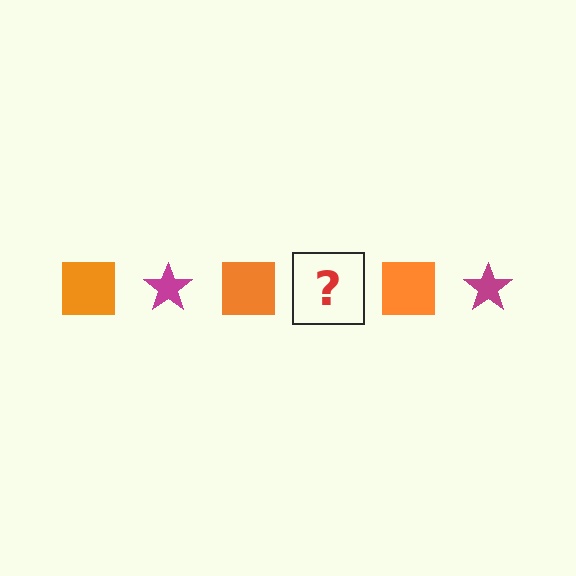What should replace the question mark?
The question mark should be replaced with a magenta star.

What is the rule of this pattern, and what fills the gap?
The rule is that the pattern alternates between orange square and magenta star. The gap should be filled with a magenta star.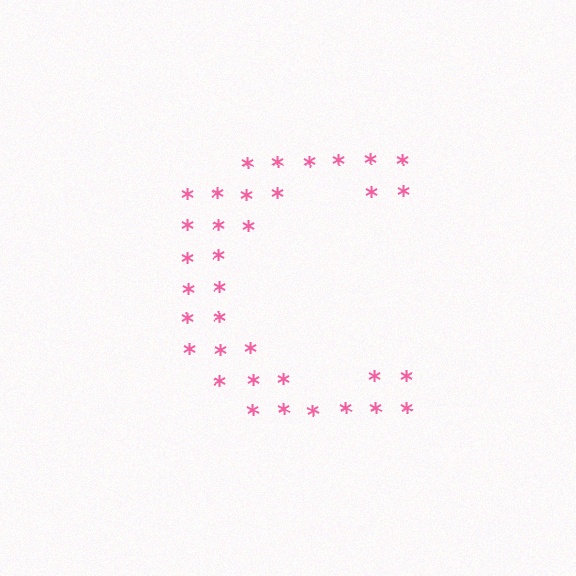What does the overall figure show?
The overall figure shows the letter C.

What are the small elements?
The small elements are asterisks.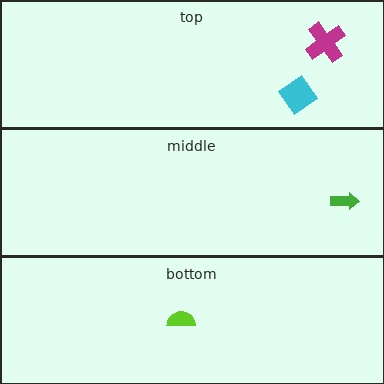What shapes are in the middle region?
The green arrow.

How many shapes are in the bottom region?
1.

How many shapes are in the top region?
2.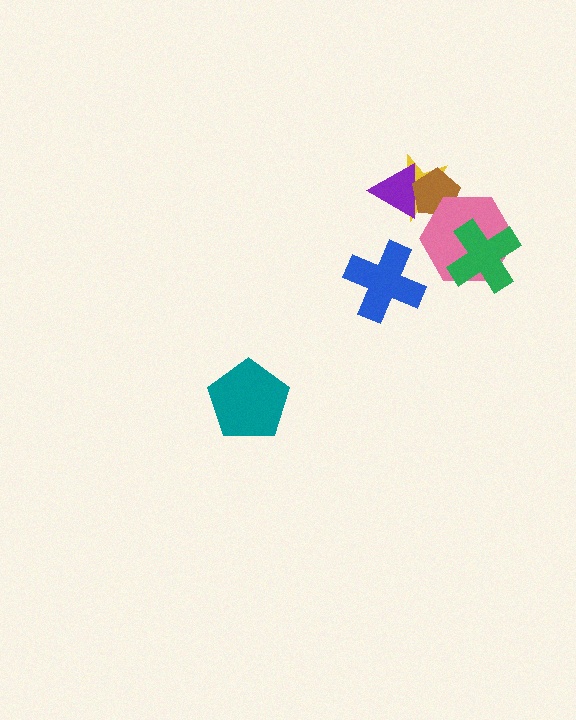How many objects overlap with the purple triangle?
2 objects overlap with the purple triangle.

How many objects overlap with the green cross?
1 object overlaps with the green cross.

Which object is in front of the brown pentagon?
The pink hexagon is in front of the brown pentagon.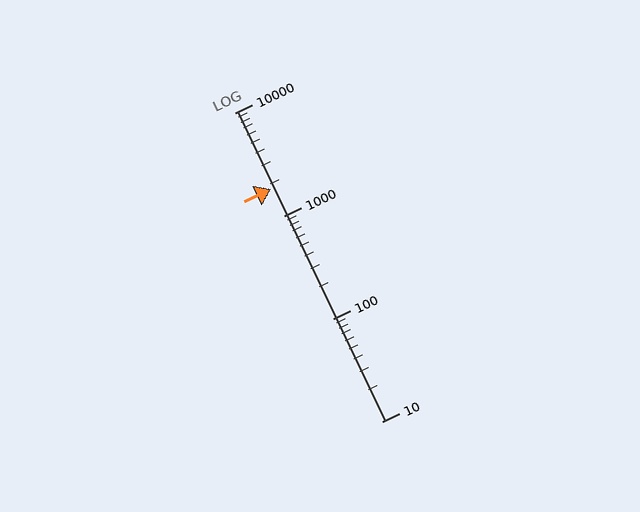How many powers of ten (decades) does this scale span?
The scale spans 3 decades, from 10 to 10000.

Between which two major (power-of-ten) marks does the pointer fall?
The pointer is between 1000 and 10000.